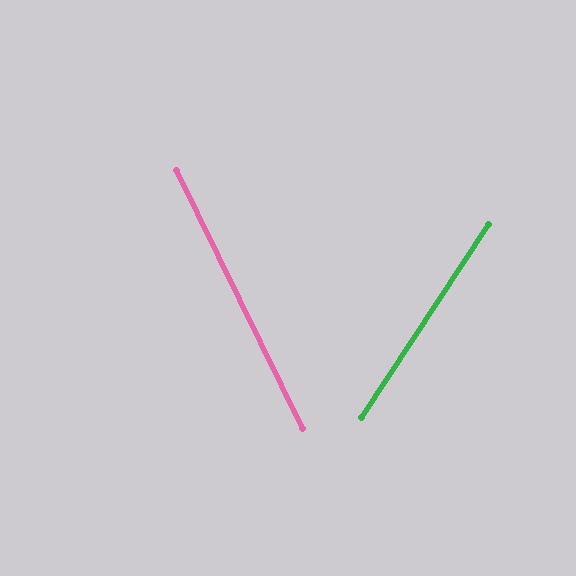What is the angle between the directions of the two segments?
Approximately 59 degrees.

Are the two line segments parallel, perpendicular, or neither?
Neither parallel nor perpendicular — they differ by about 59°.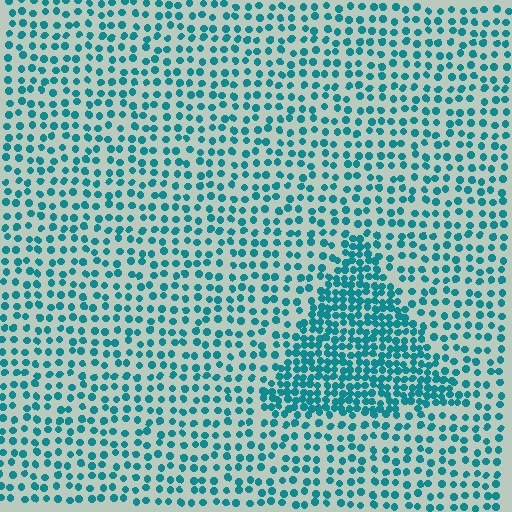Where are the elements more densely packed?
The elements are more densely packed inside the triangle boundary.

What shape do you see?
I see a triangle.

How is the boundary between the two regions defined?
The boundary is defined by a change in element density (approximately 2.1x ratio). All elements are the same color, size, and shape.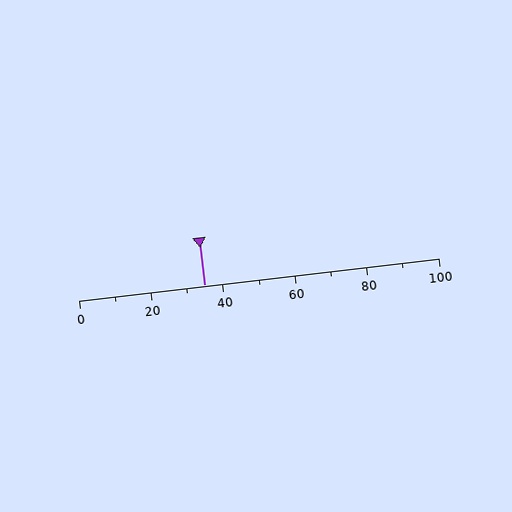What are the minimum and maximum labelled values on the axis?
The axis runs from 0 to 100.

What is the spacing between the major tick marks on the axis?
The major ticks are spaced 20 apart.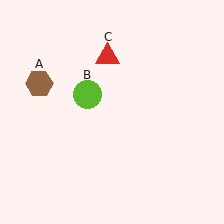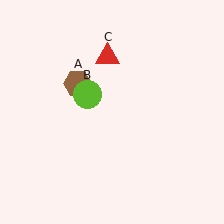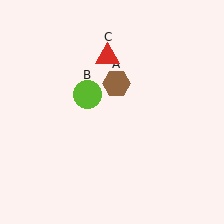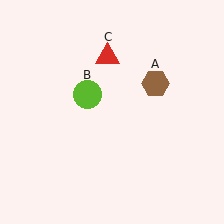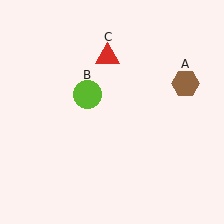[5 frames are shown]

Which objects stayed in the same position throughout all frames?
Lime circle (object B) and red triangle (object C) remained stationary.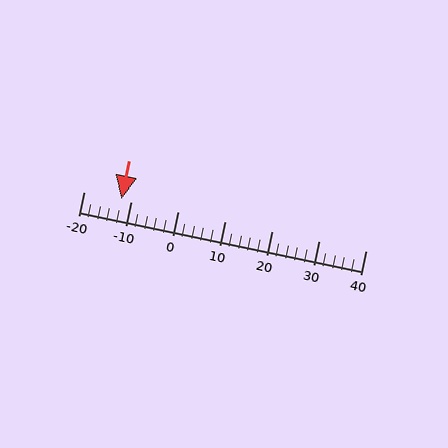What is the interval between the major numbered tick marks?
The major tick marks are spaced 10 units apart.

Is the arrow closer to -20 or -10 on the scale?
The arrow is closer to -10.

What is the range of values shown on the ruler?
The ruler shows values from -20 to 40.